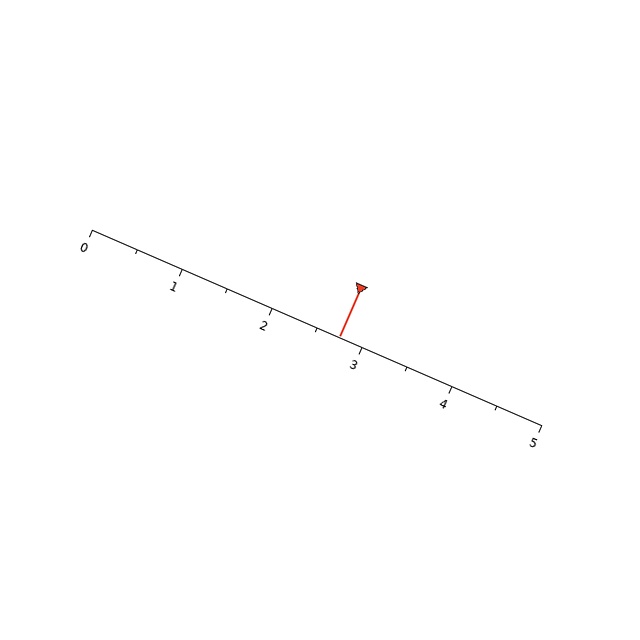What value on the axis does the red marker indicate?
The marker indicates approximately 2.8.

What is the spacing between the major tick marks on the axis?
The major ticks are spaced 1 apart.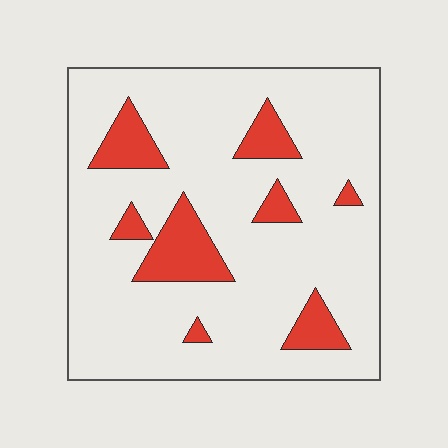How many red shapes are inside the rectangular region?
8.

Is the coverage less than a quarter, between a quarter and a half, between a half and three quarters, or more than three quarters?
Less than a quarter.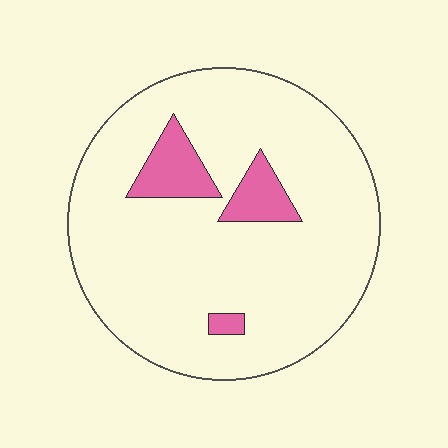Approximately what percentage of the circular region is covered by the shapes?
Approximately 10%.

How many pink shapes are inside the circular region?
3.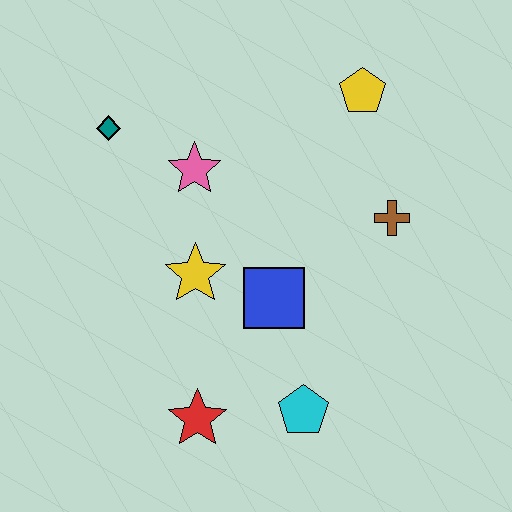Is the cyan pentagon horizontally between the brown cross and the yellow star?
Yes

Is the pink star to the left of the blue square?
Yes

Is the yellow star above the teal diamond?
No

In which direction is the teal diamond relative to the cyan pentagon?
The teal diamond is above the cyan pentagon.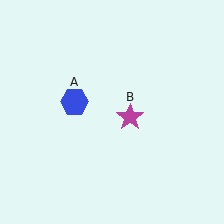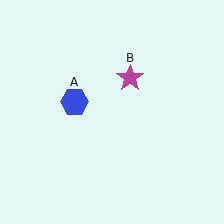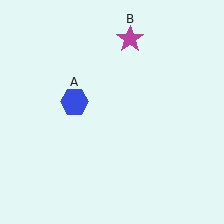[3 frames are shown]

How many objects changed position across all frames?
1 object changed position: magenta star (object B).